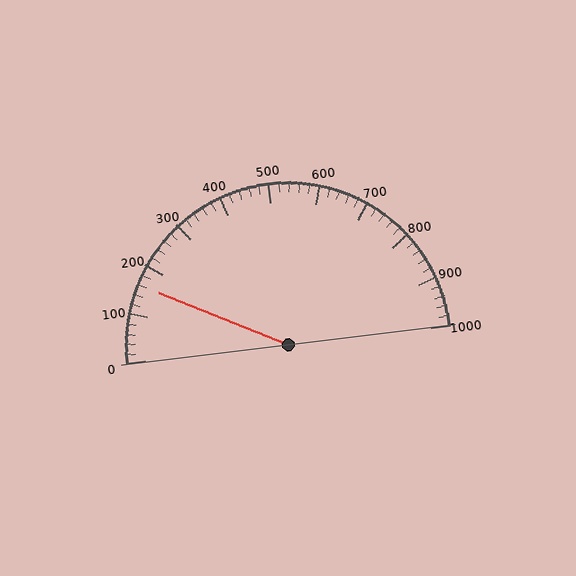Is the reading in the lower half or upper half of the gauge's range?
The reading is in the lower half of the range (0 to 1000).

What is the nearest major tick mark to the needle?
The nearest major tick mark is 200.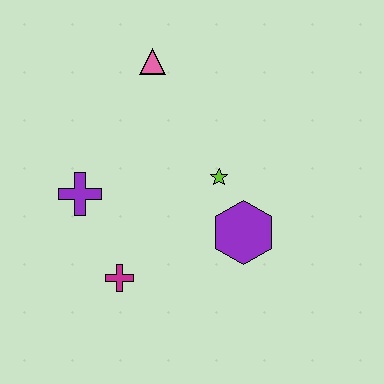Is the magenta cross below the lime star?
Yes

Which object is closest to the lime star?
The purple hexagon is closest to the lime star.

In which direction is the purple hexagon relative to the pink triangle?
The purple hexagon is below the pink triangle.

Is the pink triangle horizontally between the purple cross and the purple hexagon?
Yes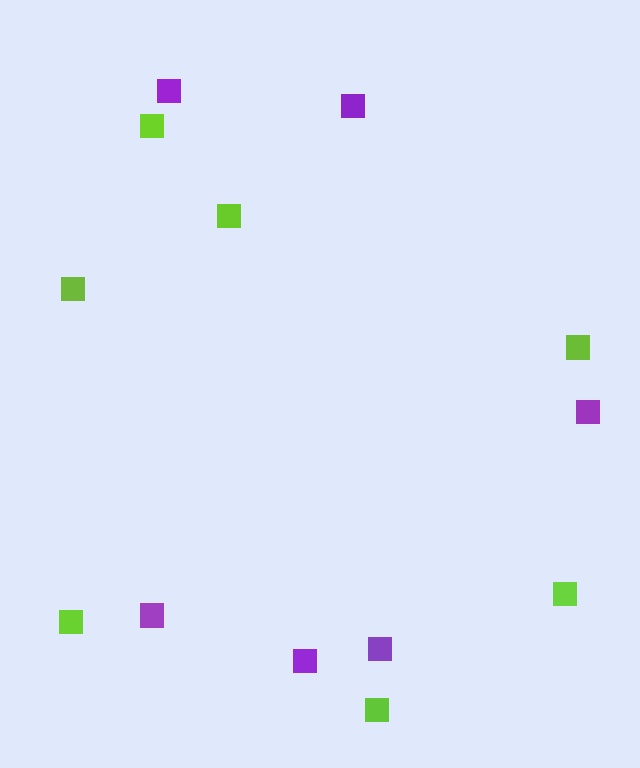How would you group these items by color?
There are 2 groups: one group of lime squares (7) and one group of purple squares (6).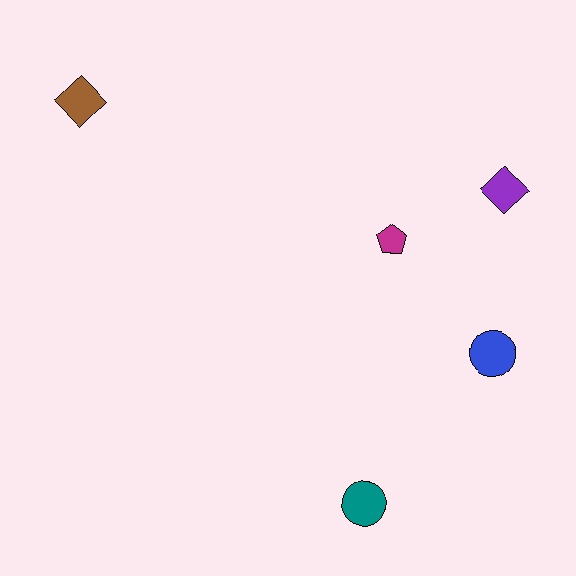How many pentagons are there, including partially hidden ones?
There is 1 pentagon.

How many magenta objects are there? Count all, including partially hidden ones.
There is 1 magenta object.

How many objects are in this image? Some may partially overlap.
There are 5 objects.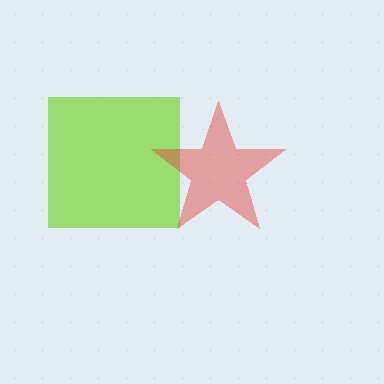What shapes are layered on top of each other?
The layered shapes are: a lime square, a red star.